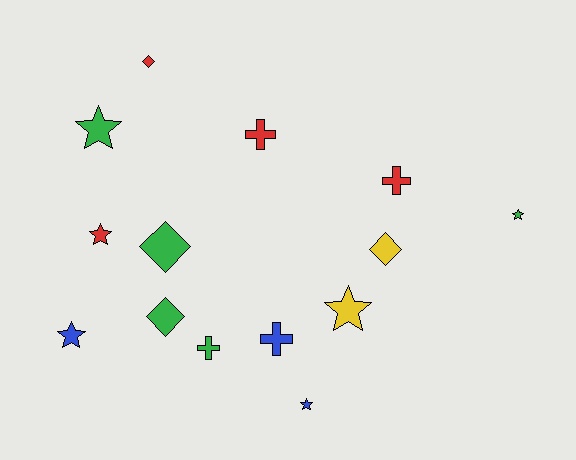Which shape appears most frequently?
Star, with 6 objects.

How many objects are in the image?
There are 14 objects.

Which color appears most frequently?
Green, with 5 objects.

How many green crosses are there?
There is 1 green cross.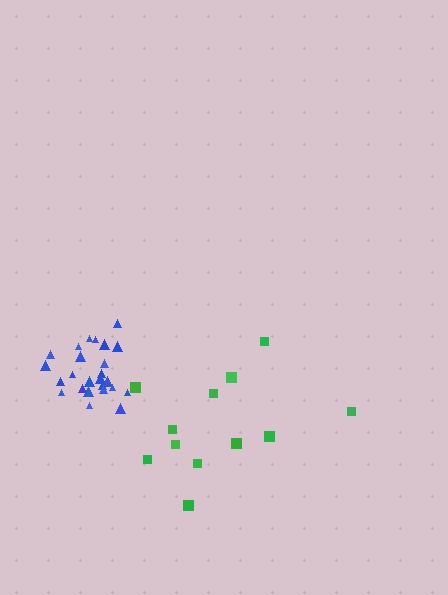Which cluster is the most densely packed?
Blue.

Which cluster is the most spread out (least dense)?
Green.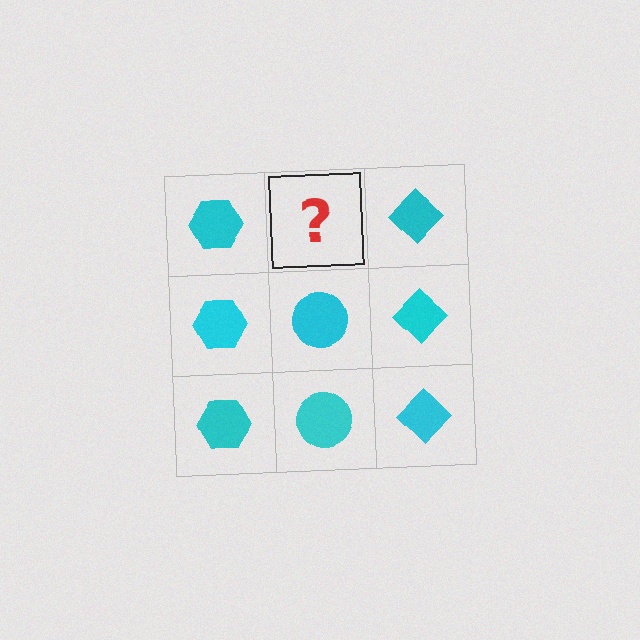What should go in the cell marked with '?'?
The missing cell should contain a cyan circle.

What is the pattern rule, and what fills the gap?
The rule is that each column has a consistent shape. The gap should be filled with a cyan circle.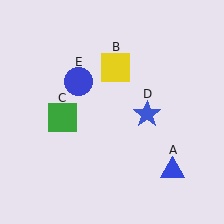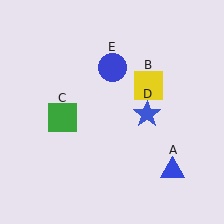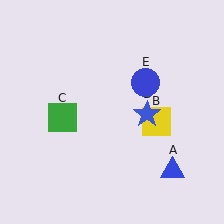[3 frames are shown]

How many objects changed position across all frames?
2 objects changed position: yellow square (object B), blue circle (object E).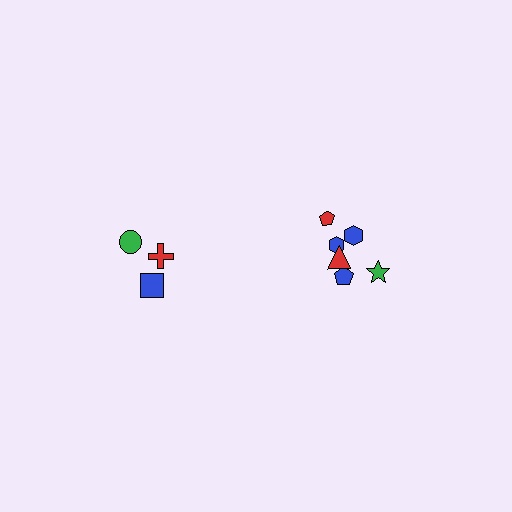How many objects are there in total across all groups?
There are 9 objects.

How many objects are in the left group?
There are 3 objects.